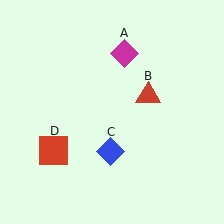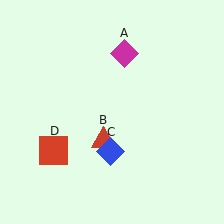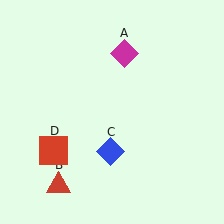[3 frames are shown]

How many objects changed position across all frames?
1 object changed position: red triangle (object B).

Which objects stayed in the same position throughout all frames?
Magenta diamond (object A) and blue diamond (object C) and red square (object D) remained stationary.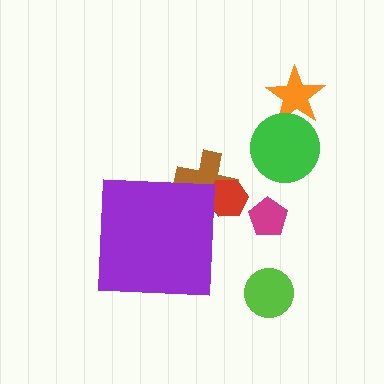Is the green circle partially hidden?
No, the green circle is fully visible.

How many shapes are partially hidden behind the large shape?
2 shapes are partially hidden.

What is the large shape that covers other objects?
A purple square.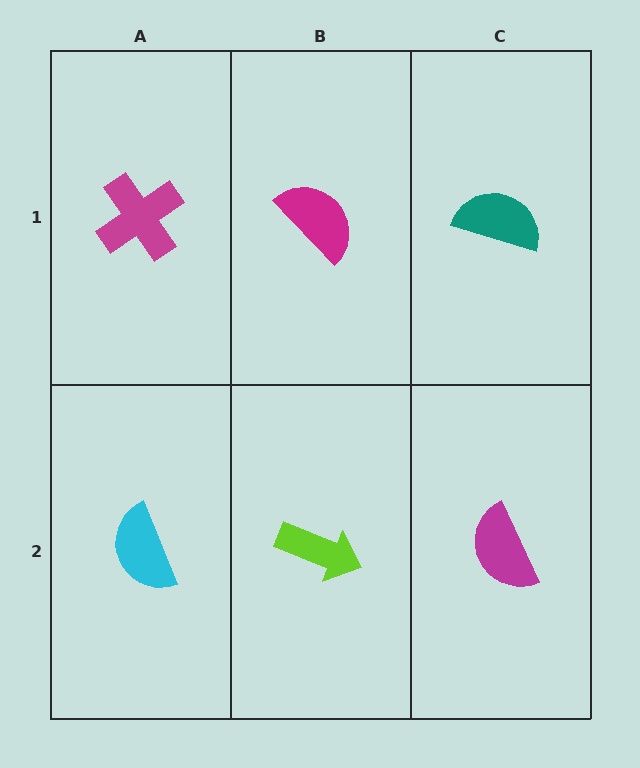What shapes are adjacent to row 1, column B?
A lime arrow (row 2, column B), a magenta cross (row 1, column A), a teal semicircle (row 1, column C).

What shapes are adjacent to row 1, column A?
A cyan semicircle (row 2, column A), a magenta semicircle (row 1, column B).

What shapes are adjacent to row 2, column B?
A magenta semicircle (row 1, column B), a cyan semicircle (row 2, column A), a magenta semicircle (row 2, column C).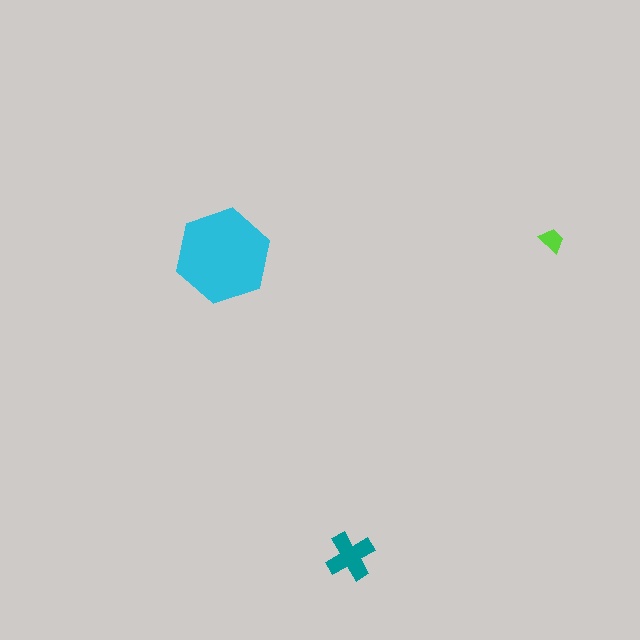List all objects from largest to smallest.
The cyan hexagon, the teal cross, the lime trapezoid.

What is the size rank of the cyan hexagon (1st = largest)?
1st.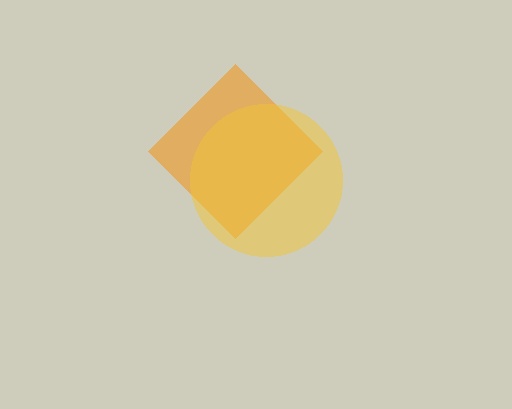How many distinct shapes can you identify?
There are 2 distinct shapes: an orange diamond, a yellow circle.